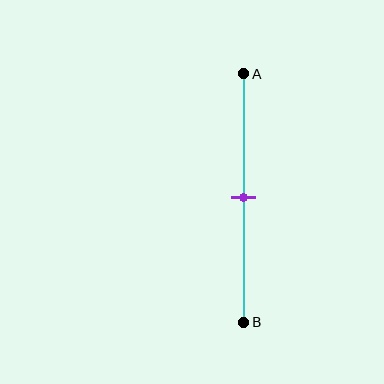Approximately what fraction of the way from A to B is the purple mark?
The purple mark is approximately 50% of the way from A to B.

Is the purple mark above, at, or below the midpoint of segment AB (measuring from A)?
The purple mark is approximately at the midpoint of segment AB.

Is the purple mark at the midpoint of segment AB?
Yes, the mark is approximately at the midpoint.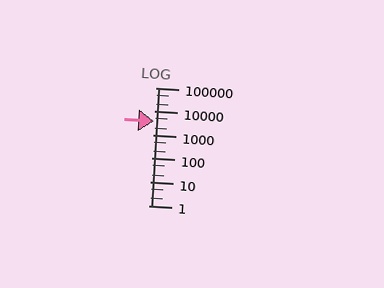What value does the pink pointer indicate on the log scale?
The pointer indicates approximately 3900.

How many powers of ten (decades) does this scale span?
The scale spans 5 decades, from 1 to 100000.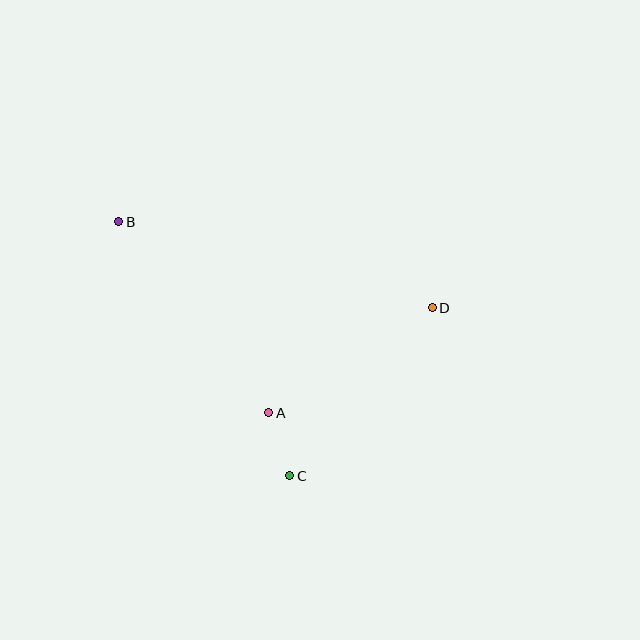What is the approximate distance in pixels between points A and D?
The distance between A and D is approximately 195 pixels.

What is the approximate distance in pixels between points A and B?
The distance between A and B is approximately 243 pixels.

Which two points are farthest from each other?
Points B and D are farthest from each other.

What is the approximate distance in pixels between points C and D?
The distance between C and D is approximately 220 pixels.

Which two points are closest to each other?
Points A and C are closest to each other.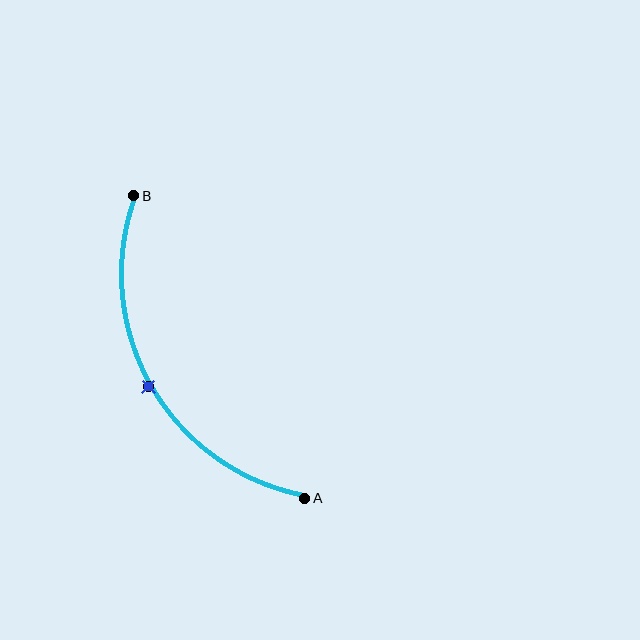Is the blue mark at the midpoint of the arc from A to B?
Yes. The blue mark lies on the arc at equal arc-length from both A and B — it is the arc midpoint.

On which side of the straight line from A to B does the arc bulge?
The arc bulges to the left of the straight line connecting A and B.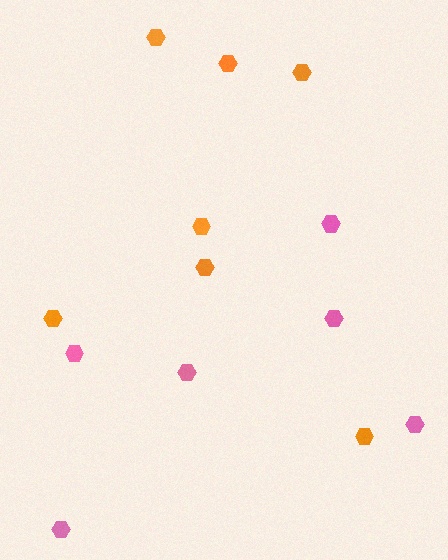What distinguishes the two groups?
There are 2 groups: one group of pink hexagons (6) and one group of orange hexagons (7).